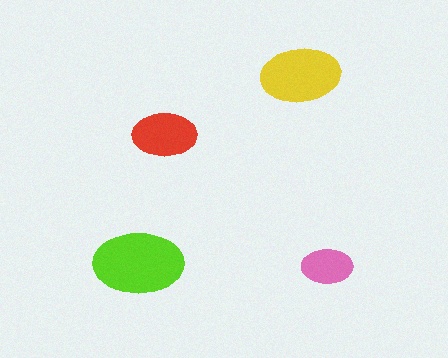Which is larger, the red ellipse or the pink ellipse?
The red one.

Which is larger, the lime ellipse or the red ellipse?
The lime one.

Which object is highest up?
The yellow ellipse is topmost.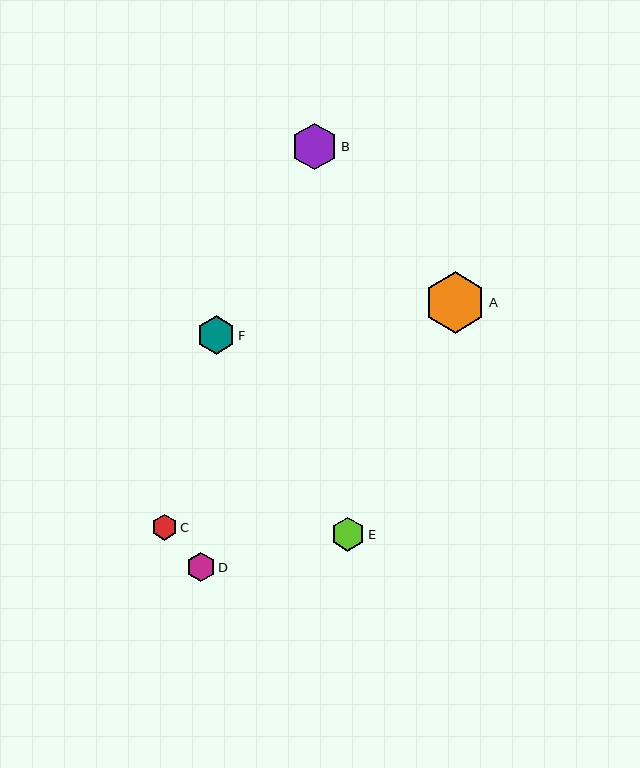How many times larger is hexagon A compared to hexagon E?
Hexagon A is approximately 1.8 times the size of hexagon E.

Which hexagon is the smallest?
Hexagon C is the smallest with a size of approximately 26 pixels.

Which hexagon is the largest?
Hexagon A is the largest with a size of approximately 61 pixels.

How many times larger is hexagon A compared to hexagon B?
Hexagon A is approximately 1.3 times the size of hexagon B.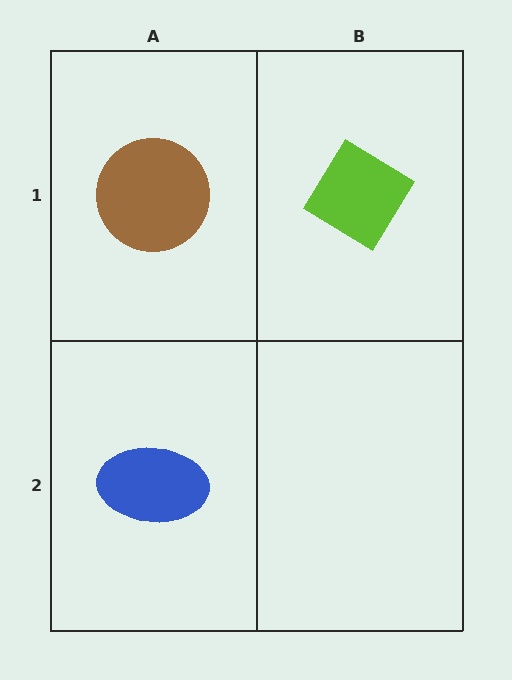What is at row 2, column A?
A blue ellipse.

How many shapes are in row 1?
2 shapes.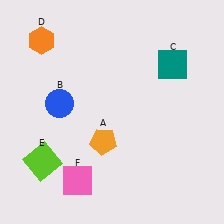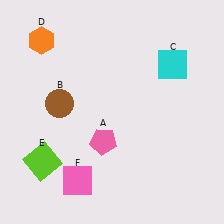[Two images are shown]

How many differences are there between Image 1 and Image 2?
There are 3 differences between the two images.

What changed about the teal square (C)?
In Image 1, C is teal. In Image 2, it changed to cyan.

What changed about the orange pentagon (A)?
In Image 1, A is orange. In Image 2, it changed to pink.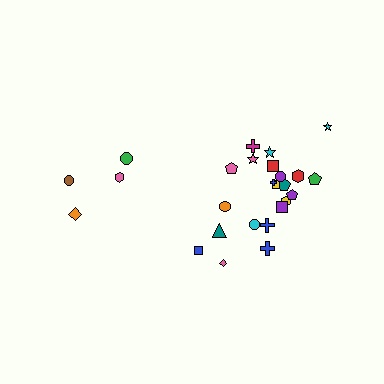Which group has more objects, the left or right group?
The right group.